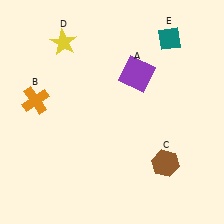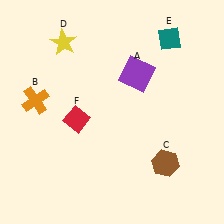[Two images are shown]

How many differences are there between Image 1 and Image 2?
There is 1 difference between the two images.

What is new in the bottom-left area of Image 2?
A red diamond (F) was added in the bottom-left area of Image 2.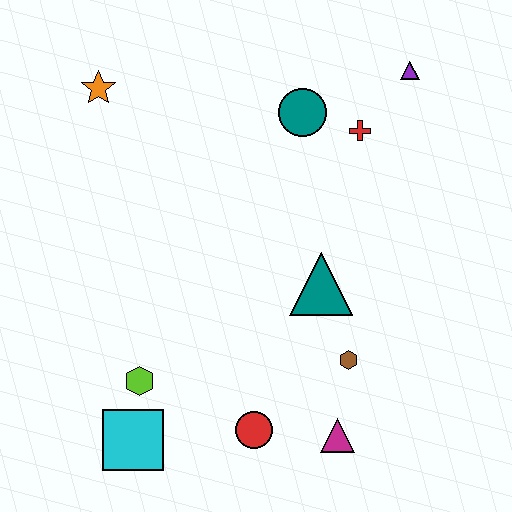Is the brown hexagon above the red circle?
Yes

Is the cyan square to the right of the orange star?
Yes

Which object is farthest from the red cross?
The cyan square is farthest from the red cross.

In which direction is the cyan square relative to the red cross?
The cyan square is below the red cross.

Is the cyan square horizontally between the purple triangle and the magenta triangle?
No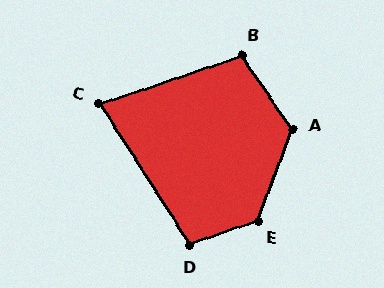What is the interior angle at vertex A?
Approximately 125 degrees (obtuse).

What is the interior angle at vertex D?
Approximately 103 degrees (obtuse).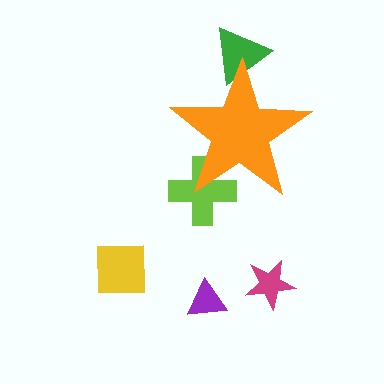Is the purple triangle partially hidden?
No, the purple triangle is fully visible.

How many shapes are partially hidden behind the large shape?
2 shapes are partially hidden.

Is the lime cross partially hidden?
Yes, the lime cross is partially hidden behind the orange star.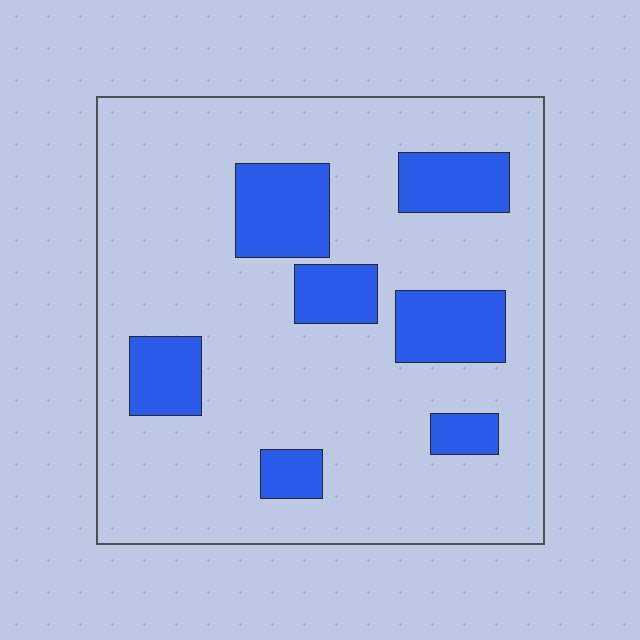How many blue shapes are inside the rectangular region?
7.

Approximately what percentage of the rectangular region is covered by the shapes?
Approximately 20%.